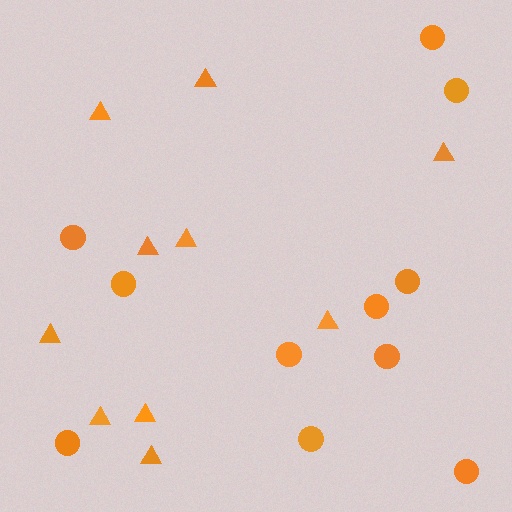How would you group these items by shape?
There are 2 groups: one group of circles (11) and one group of triangles (10).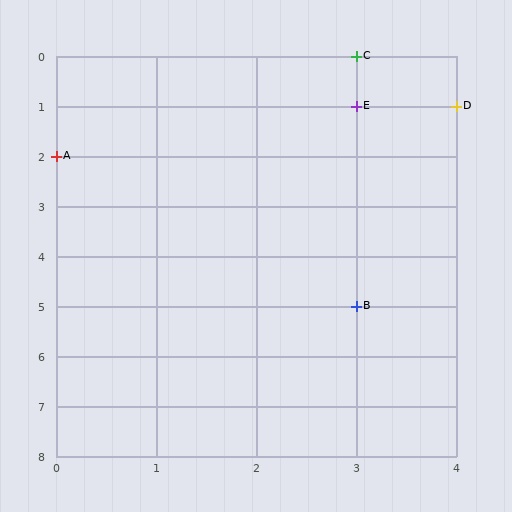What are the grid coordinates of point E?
Point E is at grid coordinates (3, 1).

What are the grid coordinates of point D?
Point D is at grid coordinates (4, 1).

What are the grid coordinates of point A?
Point A is at grid coordinates (0, 2).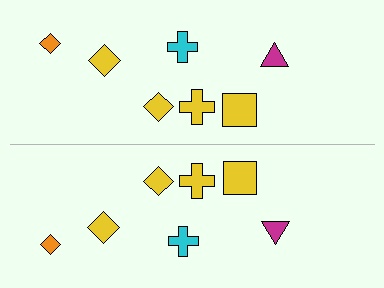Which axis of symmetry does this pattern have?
The pattern has a horizontal axis of symmetry running through the center of the image.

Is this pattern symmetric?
Yes, this pattern has bilateral (reflection) symmetry.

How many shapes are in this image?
There are 14 shapes in this image.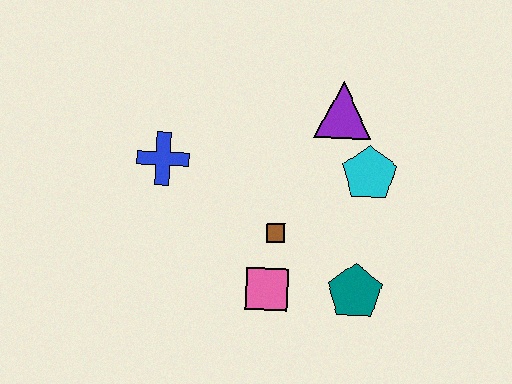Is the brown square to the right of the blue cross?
Yes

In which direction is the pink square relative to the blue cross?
The pink square is below the blue cross.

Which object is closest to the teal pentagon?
The pink square is closest to the teal pentagon.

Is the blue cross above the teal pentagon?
Yes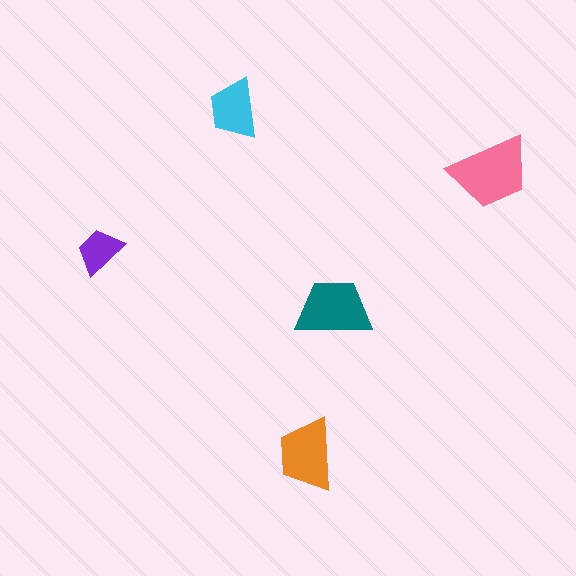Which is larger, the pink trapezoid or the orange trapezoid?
The pink one.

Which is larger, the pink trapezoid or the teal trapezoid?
The pink one.